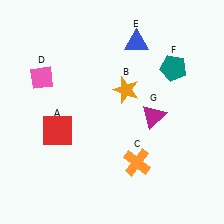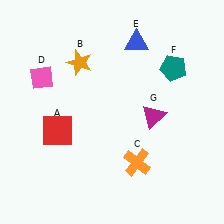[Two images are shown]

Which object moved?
The orange star (B) moved left.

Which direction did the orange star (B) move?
The orange star (B) moved left.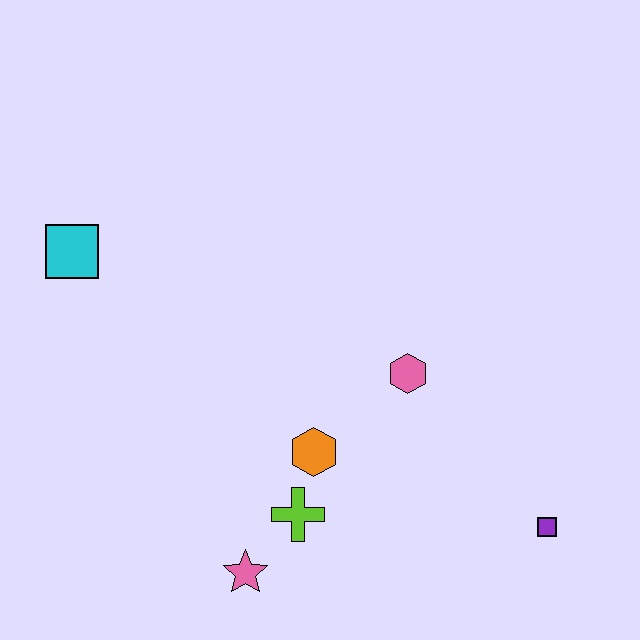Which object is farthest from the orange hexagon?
The cyan square is farthest from the orange hexagon.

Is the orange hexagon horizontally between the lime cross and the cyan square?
No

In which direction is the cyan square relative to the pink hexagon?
The cyan square is to the left of the pink hexagon.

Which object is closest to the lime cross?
The orange hexagon is closest to the lime cross.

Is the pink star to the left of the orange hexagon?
Yes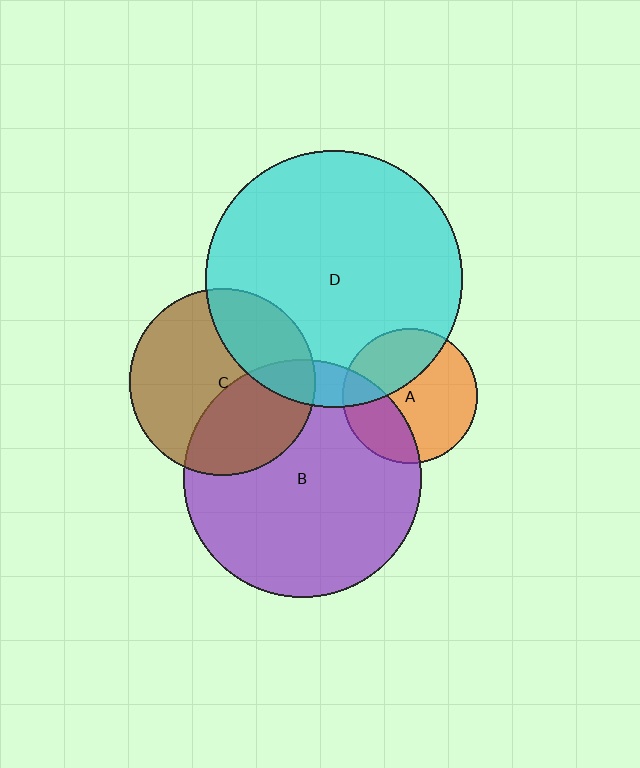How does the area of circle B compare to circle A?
Approximately 3.1 times.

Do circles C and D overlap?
Yes.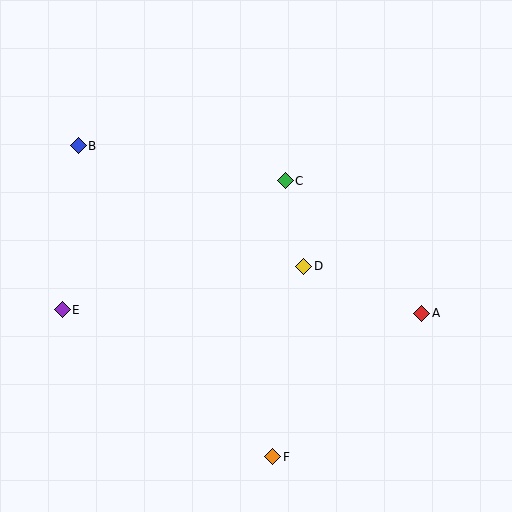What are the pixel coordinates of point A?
Point A is at (422, 313).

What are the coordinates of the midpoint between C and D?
The midpoint between C and D is at (295, 223).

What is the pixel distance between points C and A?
The distance between C and A is 190 pixels.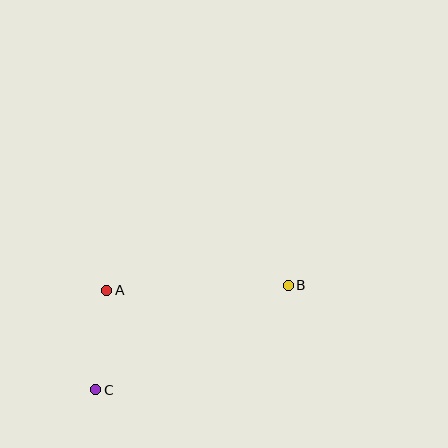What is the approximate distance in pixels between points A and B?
The distance between A and B is approximately 182 pixels.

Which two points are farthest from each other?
Points B and C are farthest from each other.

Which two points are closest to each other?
Points A and C are closest to each other.